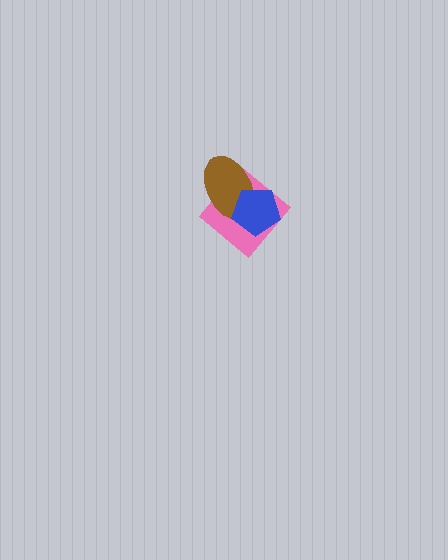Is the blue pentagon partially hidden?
No, no other shape covers it.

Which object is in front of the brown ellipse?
The blue pentagon is in front of the brown ellipse.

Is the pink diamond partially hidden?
Yes, it is partially covered by another shape.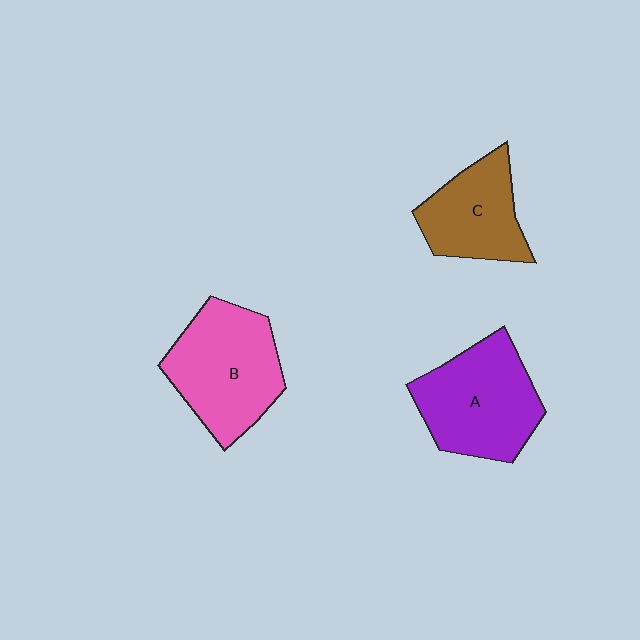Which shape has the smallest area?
Shape C (brown).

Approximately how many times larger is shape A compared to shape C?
Approximately 1.4 times.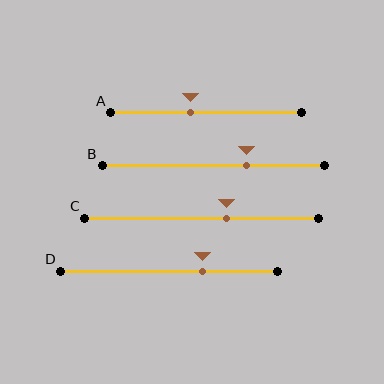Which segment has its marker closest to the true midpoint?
Segment A has its marker closest to the true midpoint.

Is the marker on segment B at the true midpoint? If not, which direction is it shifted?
No, the marker on segment B is shifted to the right by about 15% of the segment length.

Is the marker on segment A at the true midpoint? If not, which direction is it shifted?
No, the marker on segment A is shifted to the left by about 8% of the segment length.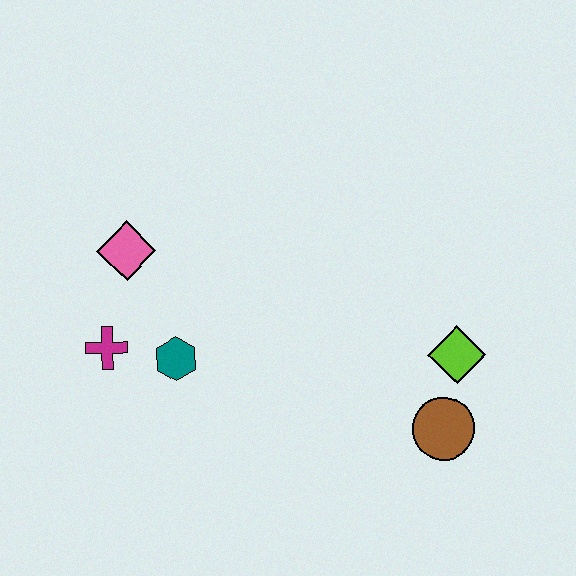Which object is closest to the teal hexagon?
The magenta cross is closest to the teal hexagon.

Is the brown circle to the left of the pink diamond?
No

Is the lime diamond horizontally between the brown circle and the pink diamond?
No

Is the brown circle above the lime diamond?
No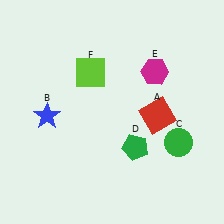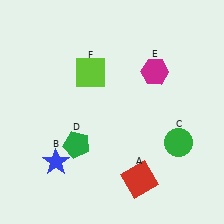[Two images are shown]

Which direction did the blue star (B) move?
The blue star (B) moved down.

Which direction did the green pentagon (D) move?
The green pentagon (D) moved left.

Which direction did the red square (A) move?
The red square (A) moved down.